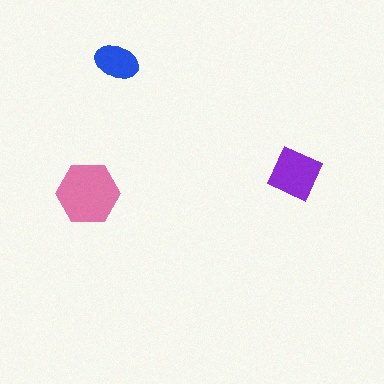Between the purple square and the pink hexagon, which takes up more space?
The pink hexagon.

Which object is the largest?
The pink hexagon.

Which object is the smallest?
The blue ellipse.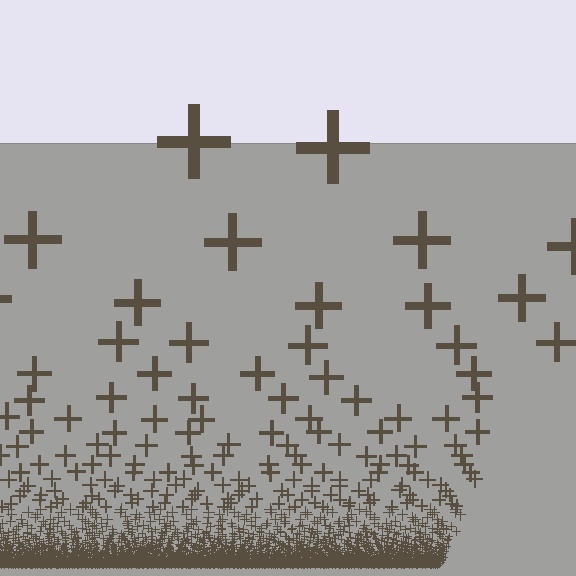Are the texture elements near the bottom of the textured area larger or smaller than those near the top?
Smaller. The gradient is inverted — elements near the bottom are smaller and denser.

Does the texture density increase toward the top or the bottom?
Density increases toward the bottom.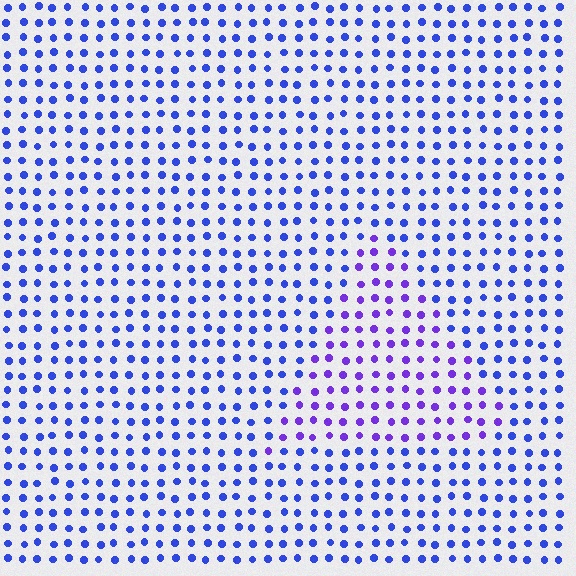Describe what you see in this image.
The image is filled with small blue elements in a uniform arrangement. A triangle-shaped region is visible where the elements are tinted to a slightly different hue, forming a subtle color boundary.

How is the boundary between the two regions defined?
The boundary is defined purely by a slight shift in hue (about 33 degrees). Spacing, size, and orientation are identical on both sides.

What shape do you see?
I see a triangle.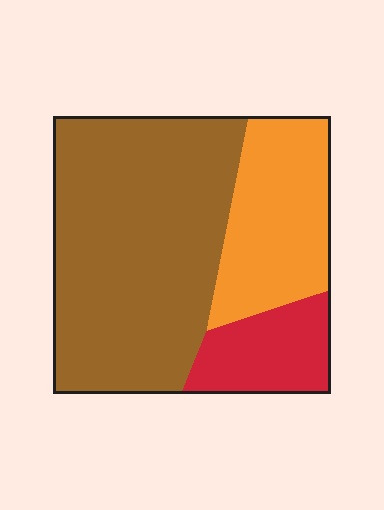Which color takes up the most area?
Brown, at roughly 60%.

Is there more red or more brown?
Brown.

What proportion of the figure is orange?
Orange covers about 25% of the figure.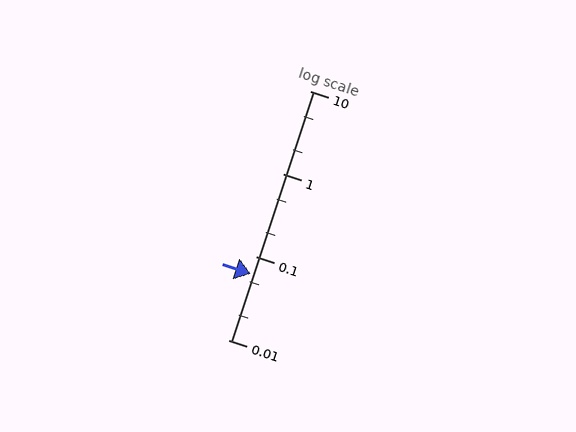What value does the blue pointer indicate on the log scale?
The pointer indicates approximately 0.063.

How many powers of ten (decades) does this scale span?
The scale spans 3 decades, from 0.01 to 10.